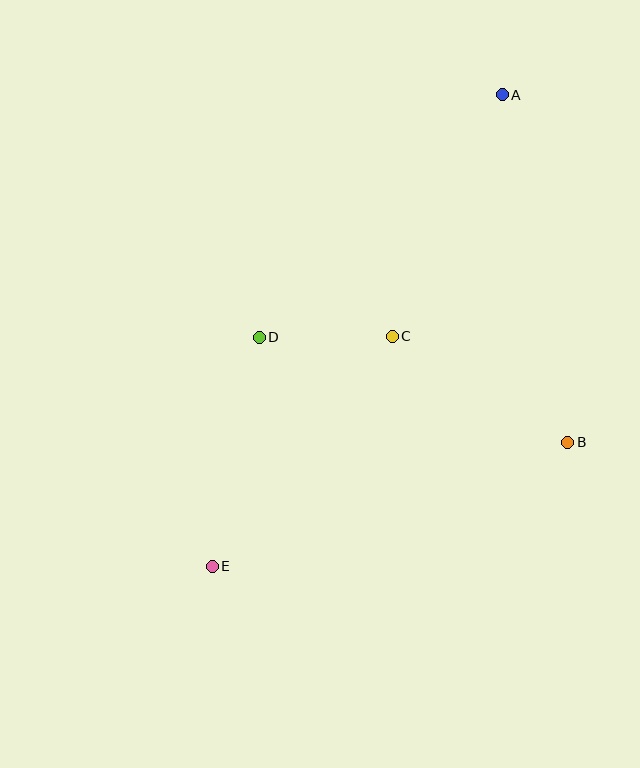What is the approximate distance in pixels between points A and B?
The distance between A and B is approximately 354 pixels.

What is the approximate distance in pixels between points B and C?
The distance between B and C is approximately 205 pixels.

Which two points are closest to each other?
Points C and D are closest to each other.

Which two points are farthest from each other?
Points A and E are farthest from each other.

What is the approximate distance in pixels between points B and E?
The distance between B and E is approximately 376 pixels.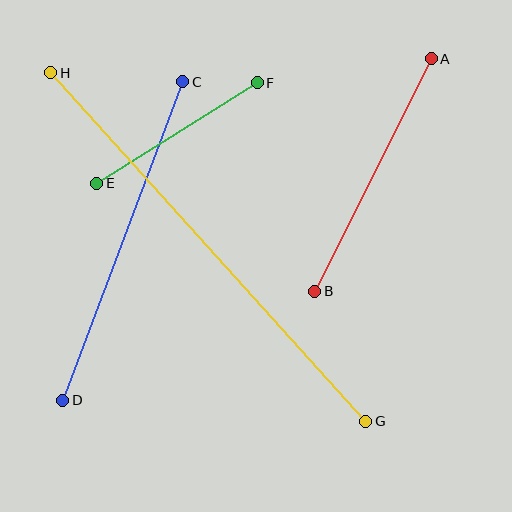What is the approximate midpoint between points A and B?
The midpoint is at approximately (373, 175) pixels.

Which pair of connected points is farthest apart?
Points G and H are farthest apart.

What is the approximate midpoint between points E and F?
The midpoint is at approximately (177, 133) pixels.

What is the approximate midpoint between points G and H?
The midpoint is at approximately (208, 247) pixels.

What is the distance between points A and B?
The distance is approximately 260 pixels.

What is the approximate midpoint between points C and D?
The midpoint is at approximately (123, 241) pixels.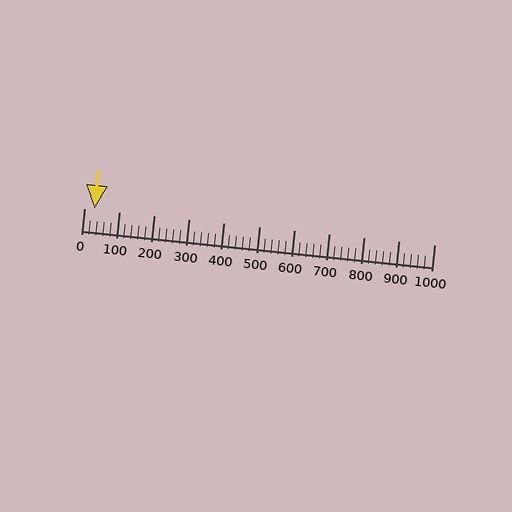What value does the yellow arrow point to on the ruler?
The yellow arrow points to approximately 29.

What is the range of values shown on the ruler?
The ruler shows values from 0 to 1000.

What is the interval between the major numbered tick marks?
The major tick marks are spaced 100 units apart.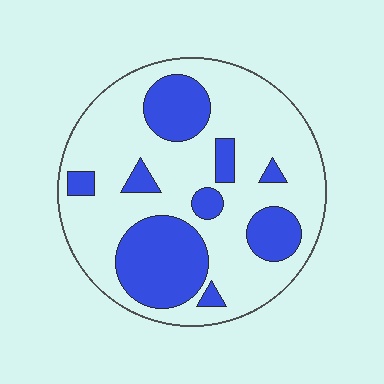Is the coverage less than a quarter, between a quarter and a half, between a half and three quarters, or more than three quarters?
Between a quarter and a half.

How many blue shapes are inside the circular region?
9.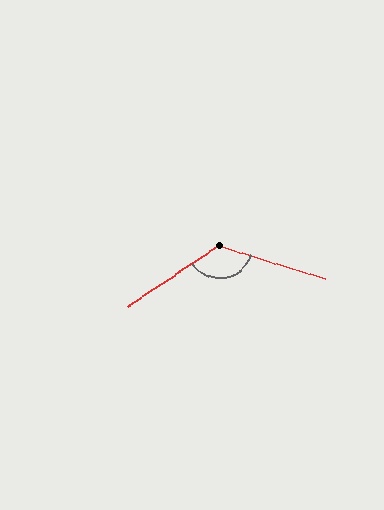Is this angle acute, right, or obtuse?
It is obtuse.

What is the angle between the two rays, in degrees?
Approximately 128 degrees.